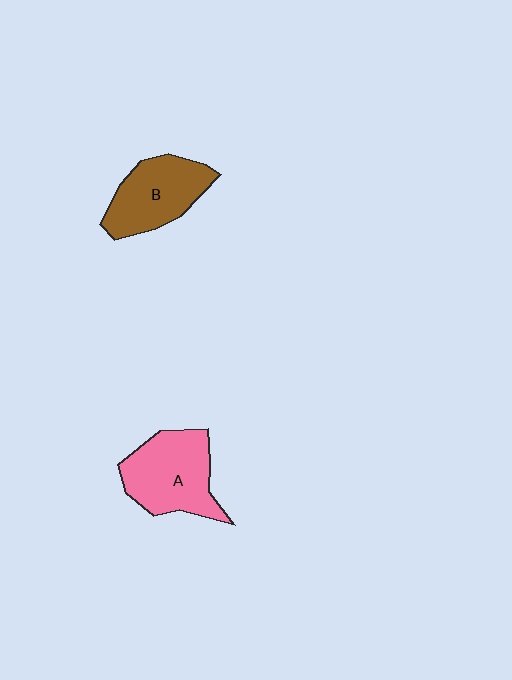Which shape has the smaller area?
Shape B (brown).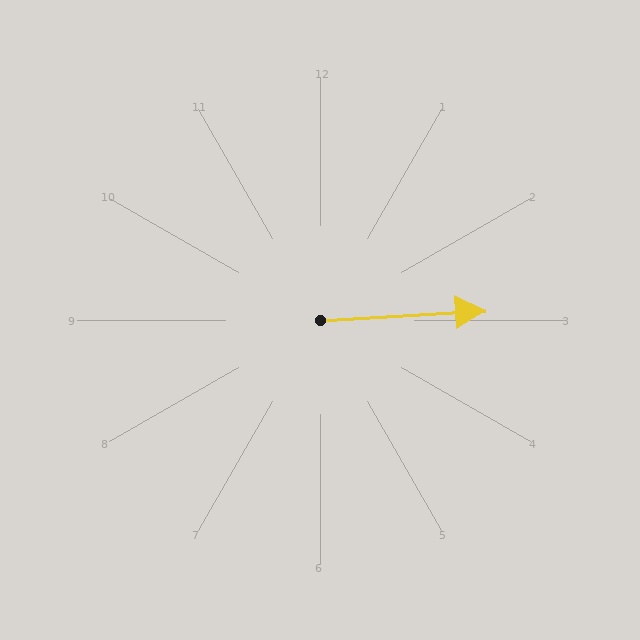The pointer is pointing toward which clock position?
Roughly 3 o'clock.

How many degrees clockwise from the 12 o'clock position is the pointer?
Approximately 87 degrees.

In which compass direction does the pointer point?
East.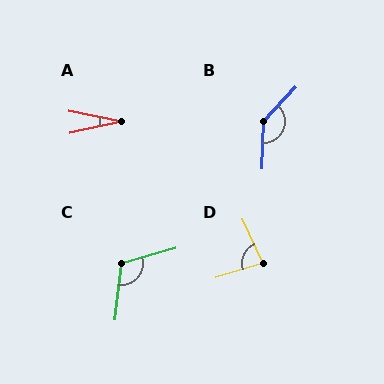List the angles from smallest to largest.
A (23°), D (82°), C (112°), B (139°).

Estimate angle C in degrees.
Approximately 112 degrees.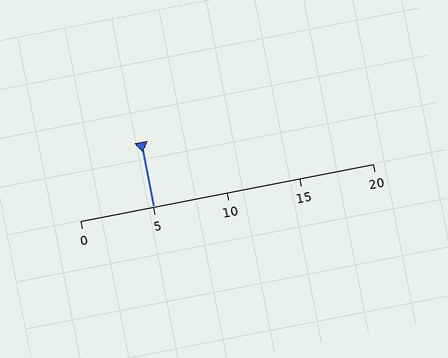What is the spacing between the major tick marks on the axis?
The major ticks are spaced 5 apart.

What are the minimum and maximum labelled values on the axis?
The axis runs from 0 to 20.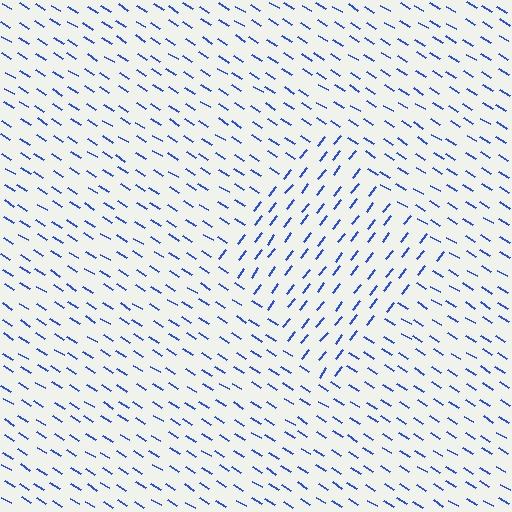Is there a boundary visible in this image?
Yes, there is a texture boundary formed by a change in line orientation.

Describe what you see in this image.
The image is filled with small blue line segments. A diamond region in the image has lines oriented differently from the surrounding lines, creating a visible texture boundary.